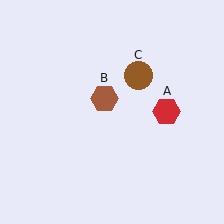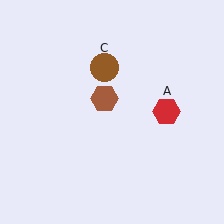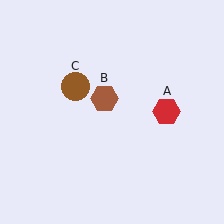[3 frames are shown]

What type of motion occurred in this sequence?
The brown circle (object C) rotated counterclockwise around the center of the scene.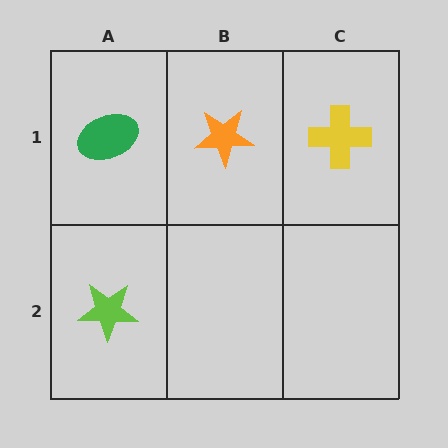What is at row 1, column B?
An orange star.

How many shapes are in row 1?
3 shapes.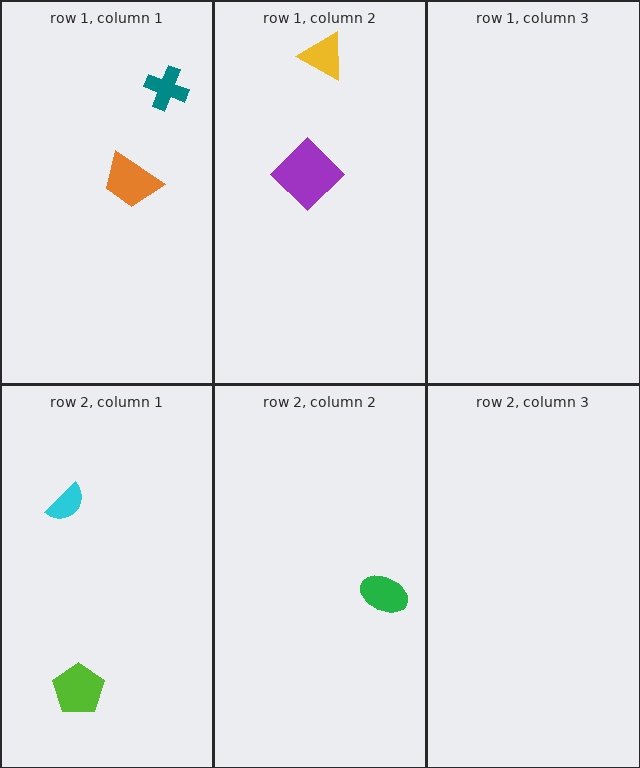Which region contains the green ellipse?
The row 2, column 2 region.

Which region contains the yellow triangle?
The row 1, column 2 region.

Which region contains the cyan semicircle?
The row 2, column 1 region.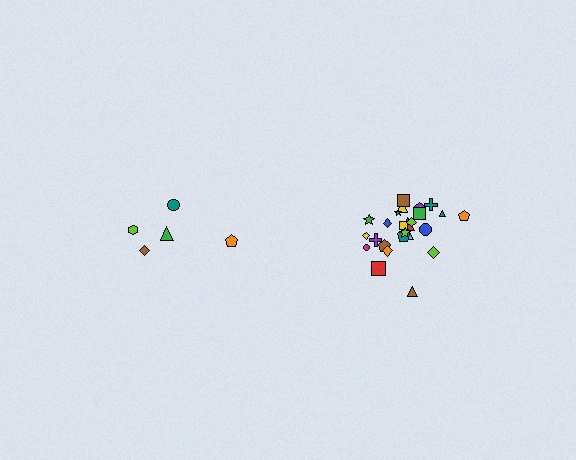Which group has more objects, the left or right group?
The right group.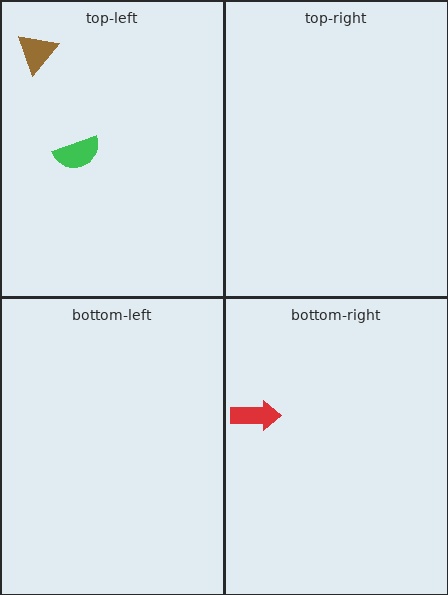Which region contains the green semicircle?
The top-left region.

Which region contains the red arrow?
The bottom-right region.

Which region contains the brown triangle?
The top-left region.